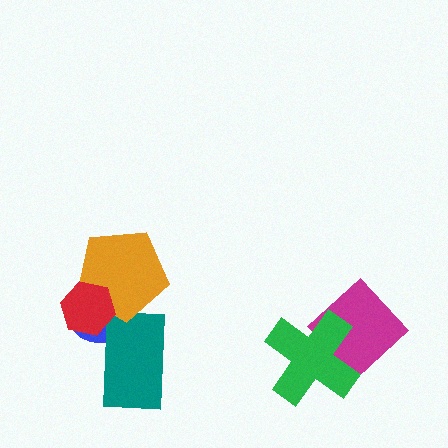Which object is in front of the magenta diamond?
The green cross is in front of the magenta diamond.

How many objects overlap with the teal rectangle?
1 object overlaps with the teal rectangle.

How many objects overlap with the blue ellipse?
3 objects overlap with the blue ellipse.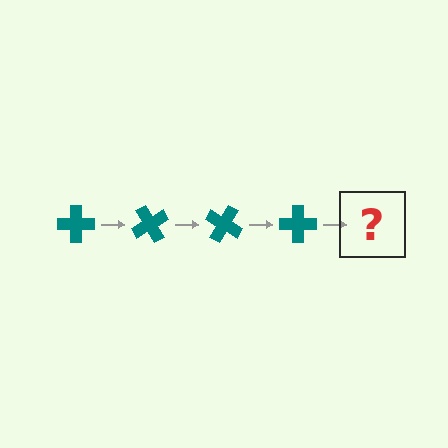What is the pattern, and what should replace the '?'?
The pattern is that the cross rotates 60 degrees each step. The '?' should be a teal cross rotated 240 degrees.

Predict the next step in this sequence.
The next step is a teal cross rotated 240 degrees.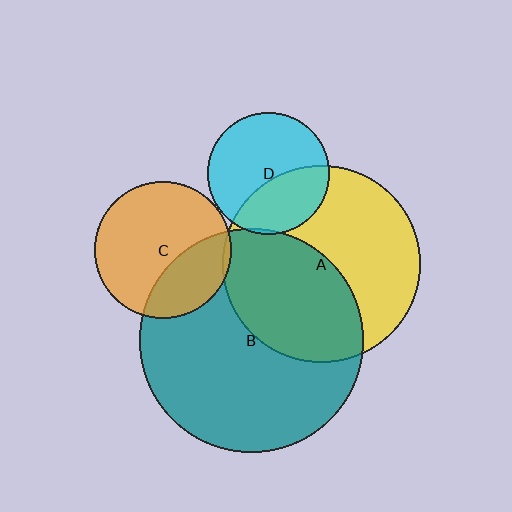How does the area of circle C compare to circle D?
Approximately 1.3 times.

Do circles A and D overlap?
Yes.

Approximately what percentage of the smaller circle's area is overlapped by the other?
Approximately 35%.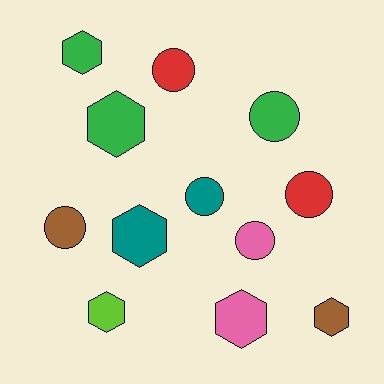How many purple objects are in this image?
There are no purple objects.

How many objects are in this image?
There are 12 objects.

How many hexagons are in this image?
There are 6 hexagons.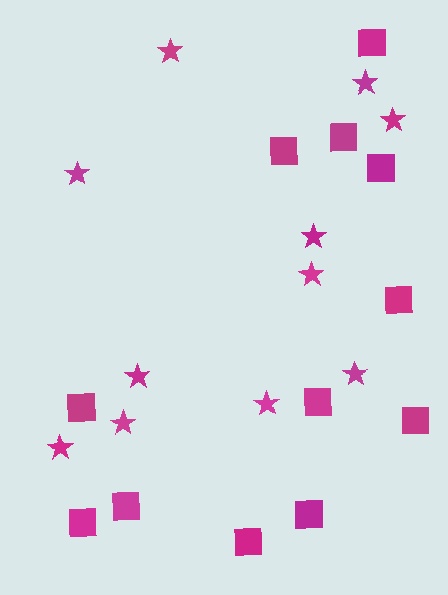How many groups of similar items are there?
There are 2 groups: one group of stars (11) and one group of squares (12).